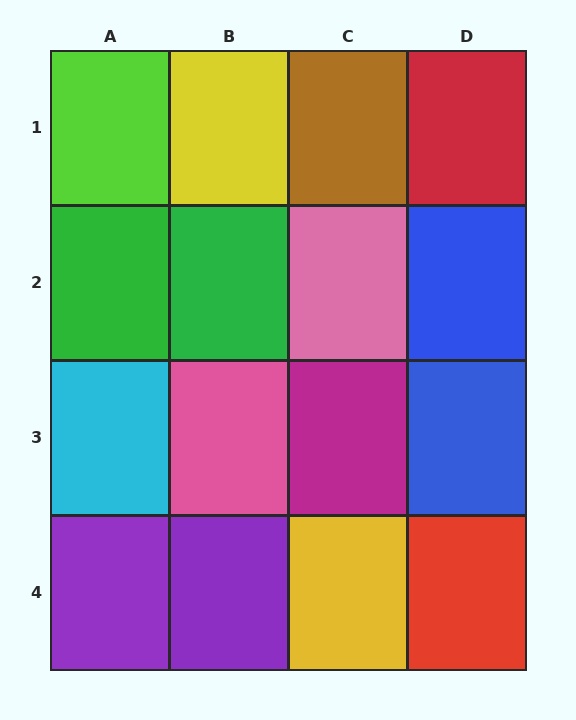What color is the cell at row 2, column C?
Pink.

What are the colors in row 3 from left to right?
Cyan, pink, magenta, blue.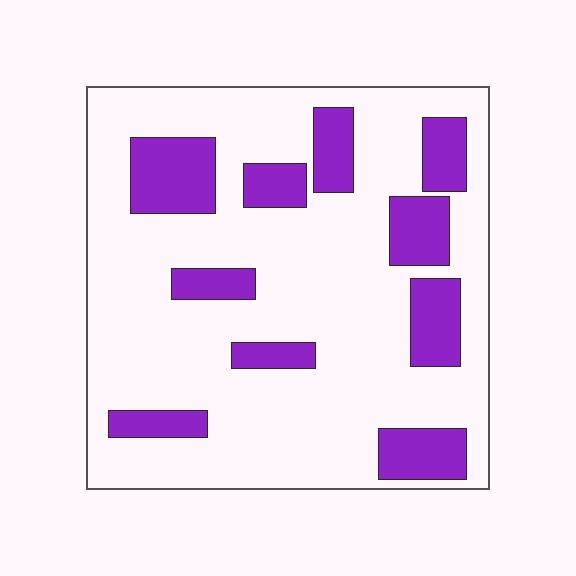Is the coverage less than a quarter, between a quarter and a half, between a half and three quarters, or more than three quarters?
Less than a quarter.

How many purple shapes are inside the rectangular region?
10.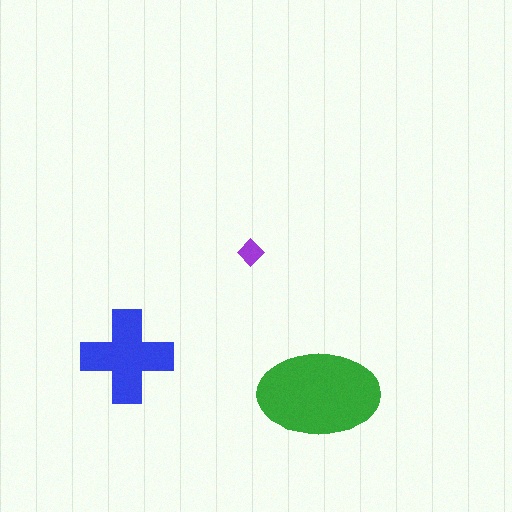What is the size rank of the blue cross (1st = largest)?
2nd.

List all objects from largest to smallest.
The green ellipse, the blue cross, the purple diamond.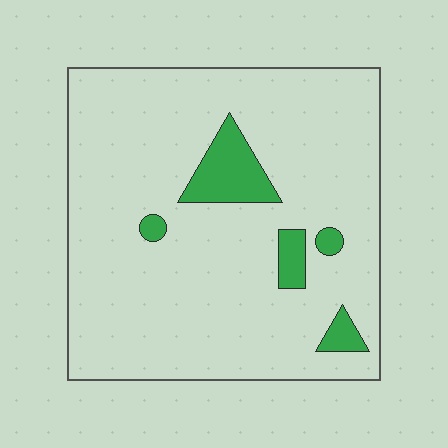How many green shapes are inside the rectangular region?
5.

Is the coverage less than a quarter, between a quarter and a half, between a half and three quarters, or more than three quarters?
Less than a quarter.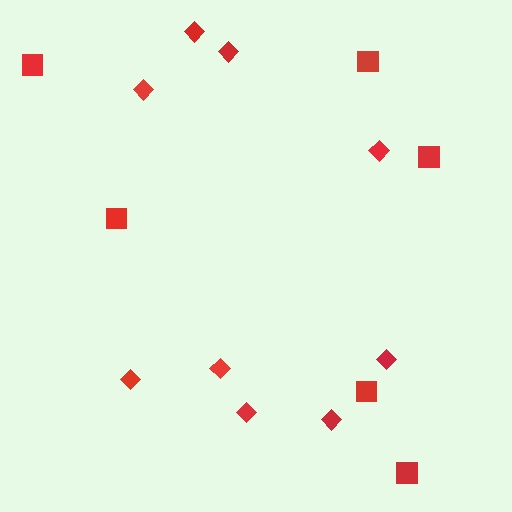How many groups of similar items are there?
There are 2 groups: one group of diamonds (9) and one group of squares (6).